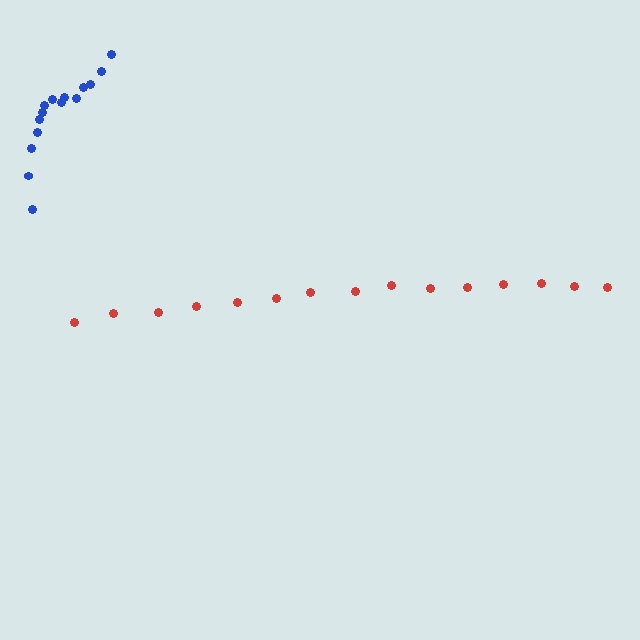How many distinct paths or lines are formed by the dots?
There are 2 distinct paths.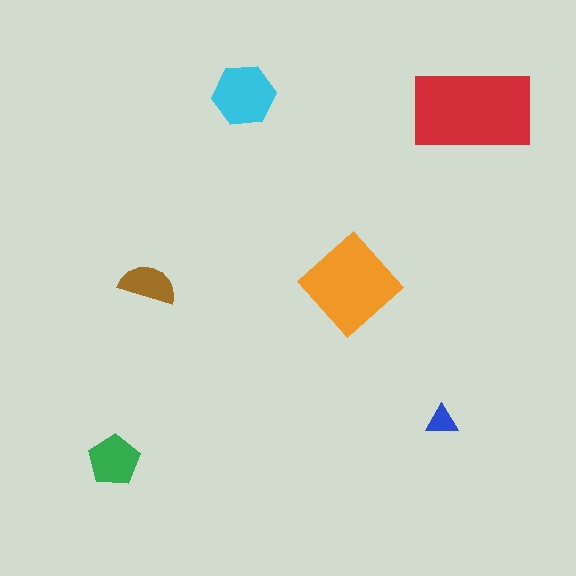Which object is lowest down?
The green pentagon is bottommost.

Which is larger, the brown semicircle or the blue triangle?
The brown semicircle.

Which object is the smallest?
The blue triangle.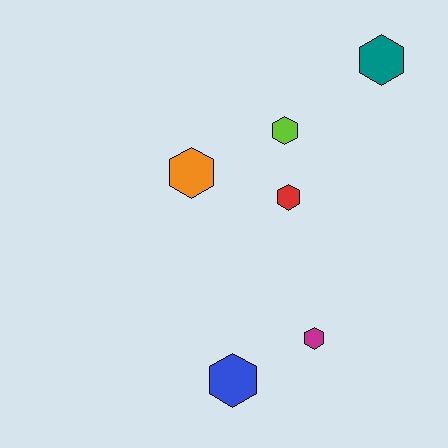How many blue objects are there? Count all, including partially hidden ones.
There is 1 blue object.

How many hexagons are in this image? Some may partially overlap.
There are 6 hexagons.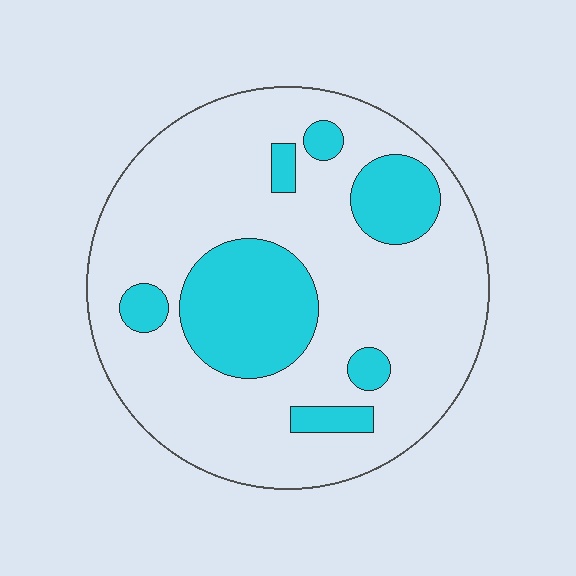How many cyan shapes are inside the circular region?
7.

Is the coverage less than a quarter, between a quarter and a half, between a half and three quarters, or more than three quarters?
Less than a quarter.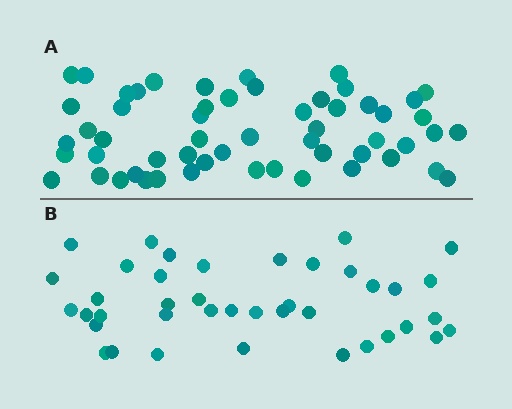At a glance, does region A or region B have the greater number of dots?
Region A (the top region) has more dots.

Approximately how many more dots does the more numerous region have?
Region A has approximately 15 more dots than region B.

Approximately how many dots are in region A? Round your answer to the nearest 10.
About 60 dots. (The exact count is 56, which rounds to 60.)